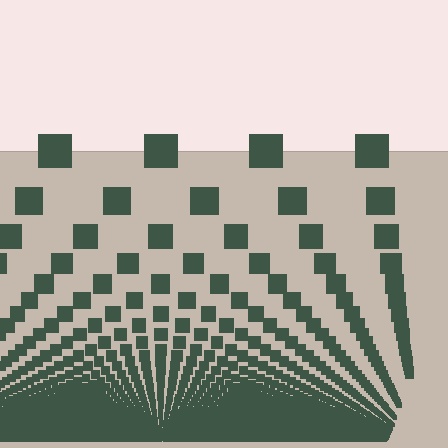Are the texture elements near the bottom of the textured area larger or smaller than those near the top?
Smaller. The gradient is inverted — elements near the bottom are smaller and denser.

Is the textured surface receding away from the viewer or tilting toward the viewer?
The surface appears to tilt toward the viewer. Texture elements get larger and sparser toward the top.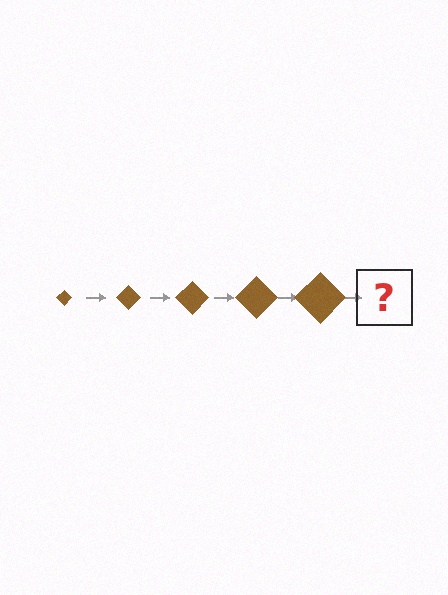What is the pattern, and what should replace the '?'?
The pattern is that the diamond gets progressively larger each step. The '?' should be a brown diamond, larger than the previous one.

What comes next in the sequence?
The next element should be a brown diamond, larger than the previous one.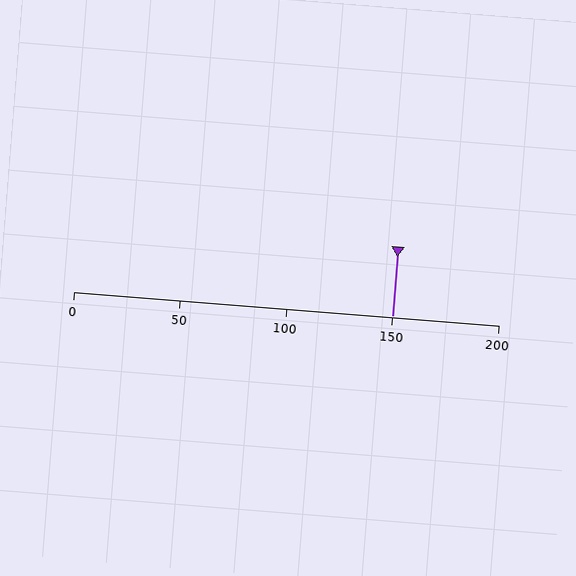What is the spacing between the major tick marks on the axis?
The major ticks are spaced 50 apart.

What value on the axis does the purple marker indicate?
The marker indicates approximately 150.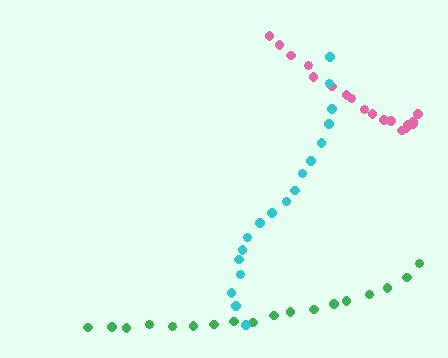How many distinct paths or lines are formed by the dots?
There are 3 distinct paths.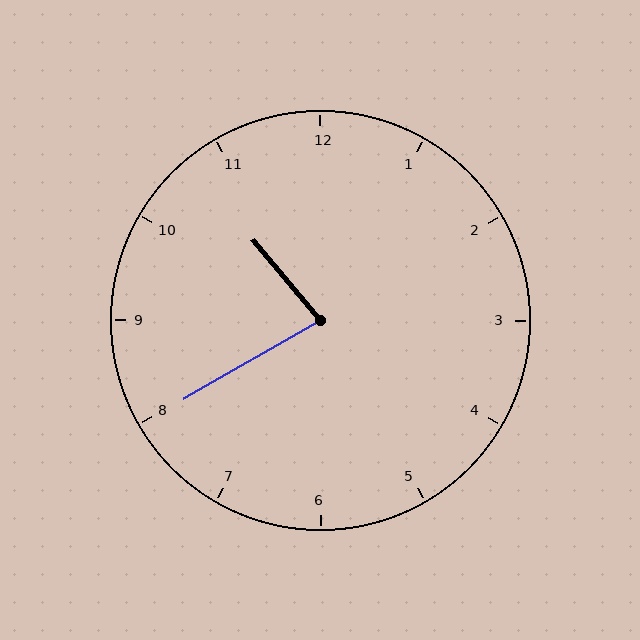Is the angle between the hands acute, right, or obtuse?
It is acute.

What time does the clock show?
10:40.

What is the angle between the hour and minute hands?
Approximately 80 degrees.